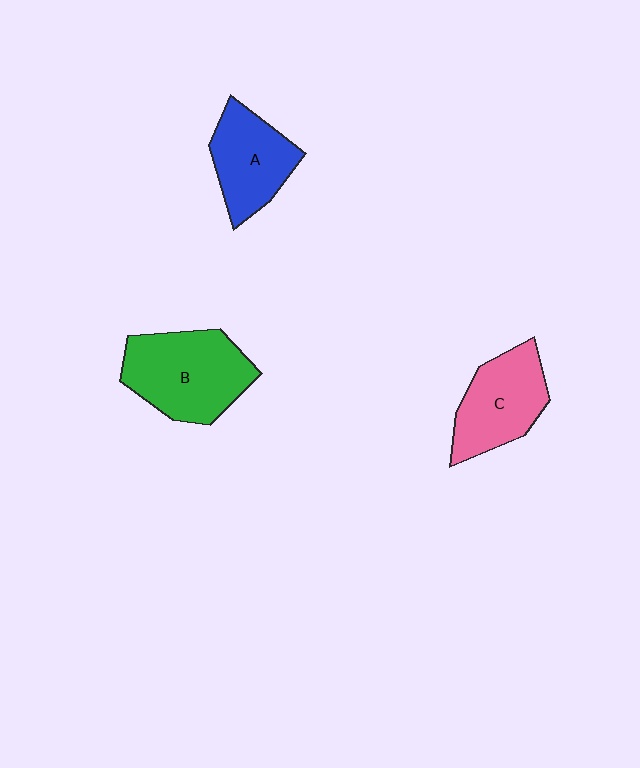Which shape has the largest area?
Shape B (green).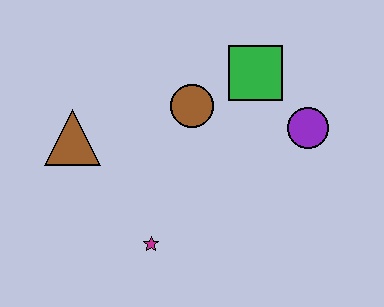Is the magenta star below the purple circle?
Yes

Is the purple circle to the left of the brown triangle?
No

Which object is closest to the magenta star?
The brown triangle is closest to the magenta star.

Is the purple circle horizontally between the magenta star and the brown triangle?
No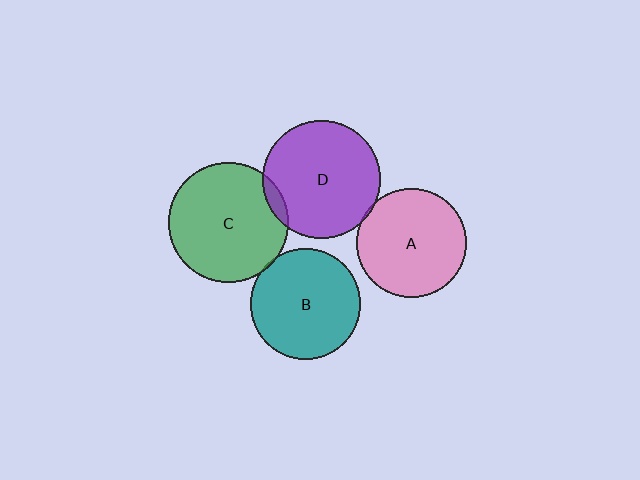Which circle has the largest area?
Circle C (green).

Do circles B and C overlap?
Yes.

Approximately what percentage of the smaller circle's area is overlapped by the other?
Approximately 5%.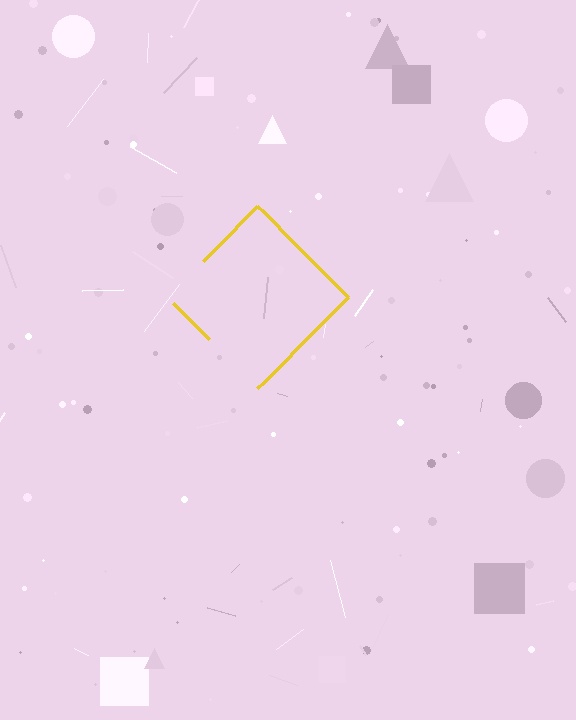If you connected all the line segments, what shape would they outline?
They would outline a diamond.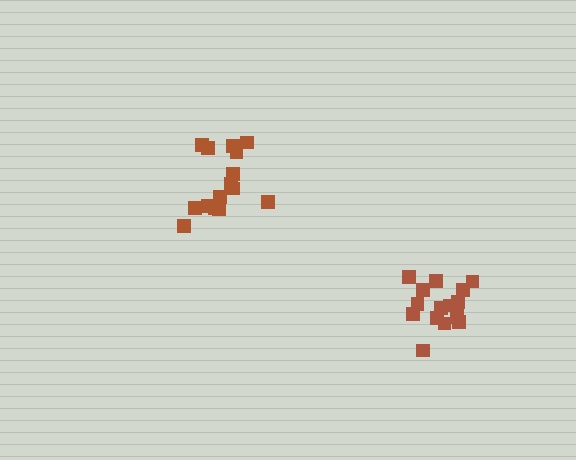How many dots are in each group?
Group 1: 15 dots, Group 2: 16 dots (31 total).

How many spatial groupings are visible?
There are 2 spatial groupings.